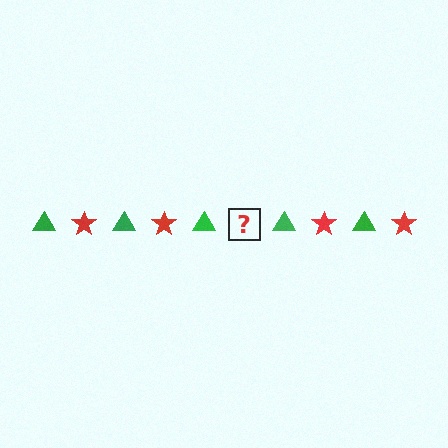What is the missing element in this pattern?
The missing element is a red star.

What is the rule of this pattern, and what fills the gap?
The rule is that the pattern alternates between green triangle and red star. The gap should be filled with a red star.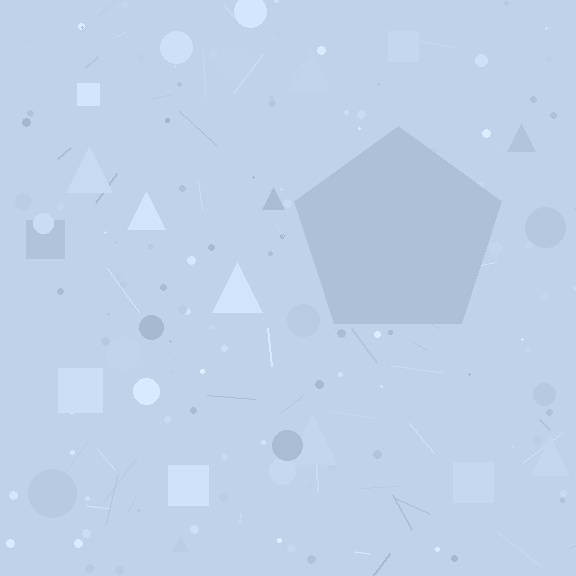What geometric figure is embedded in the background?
A pentagon is embedded in the background.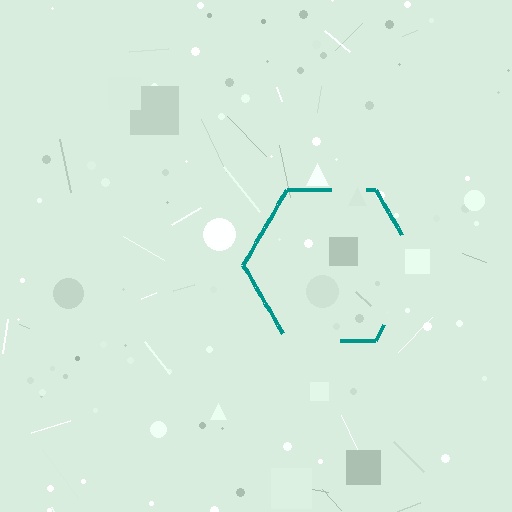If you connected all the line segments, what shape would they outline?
They would outline a hexagon.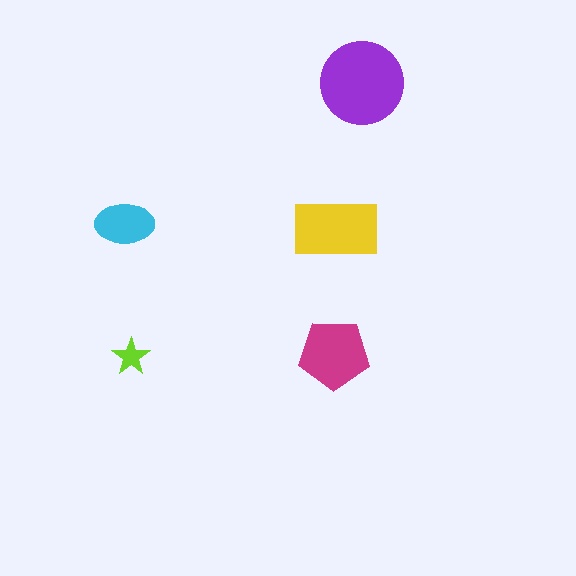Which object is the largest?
The purple circle.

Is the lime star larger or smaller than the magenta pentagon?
Smaller.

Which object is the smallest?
The lime star.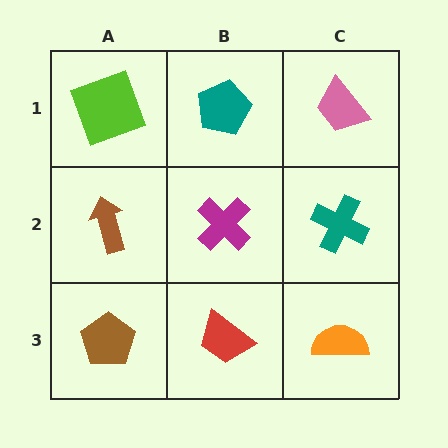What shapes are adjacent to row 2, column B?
A teal pentagon (row 1, column B), a red trapezoid (row 3, column B), a brown arrow (row 2, column A), a teal cross (row 2, column C).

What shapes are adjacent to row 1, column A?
A brown arrow (row 2, column A), a teal pentagon (row 1, column B).